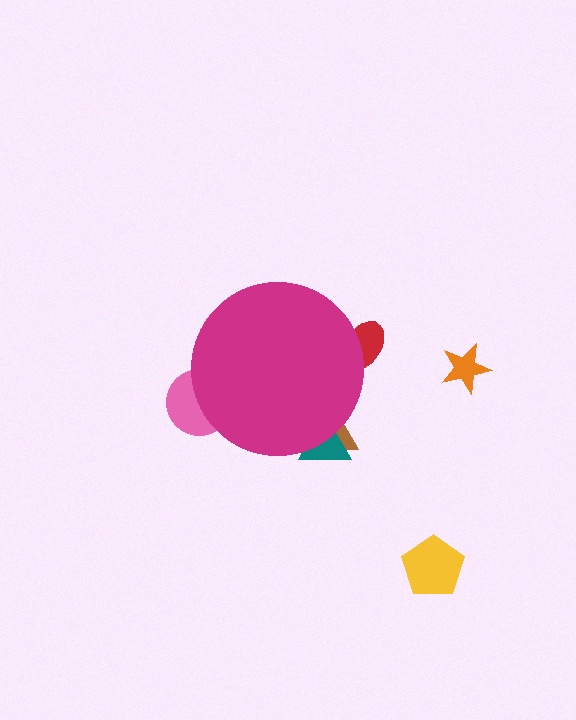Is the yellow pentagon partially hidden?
No, the yellow pentagon is fully visible.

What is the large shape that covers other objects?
A magenta circle.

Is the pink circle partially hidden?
Yes, the pink circle is partially hidden behind the magenta circle.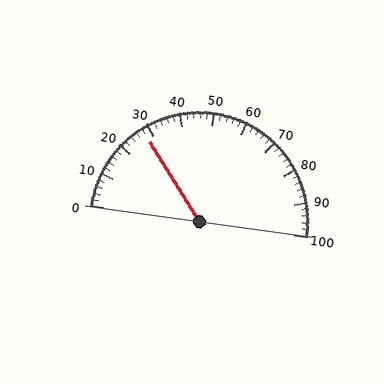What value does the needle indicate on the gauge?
The needle indicates approximately 28.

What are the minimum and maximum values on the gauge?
The gauge ranges from 0 to 100.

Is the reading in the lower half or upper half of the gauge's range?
The reading is in the lower half of the range (0 to 100).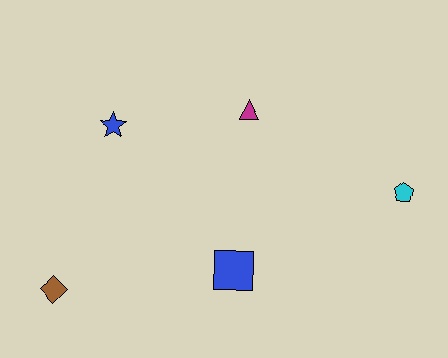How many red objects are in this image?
There are no red objects.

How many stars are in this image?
There is 1 star.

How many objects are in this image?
There are 5 objects.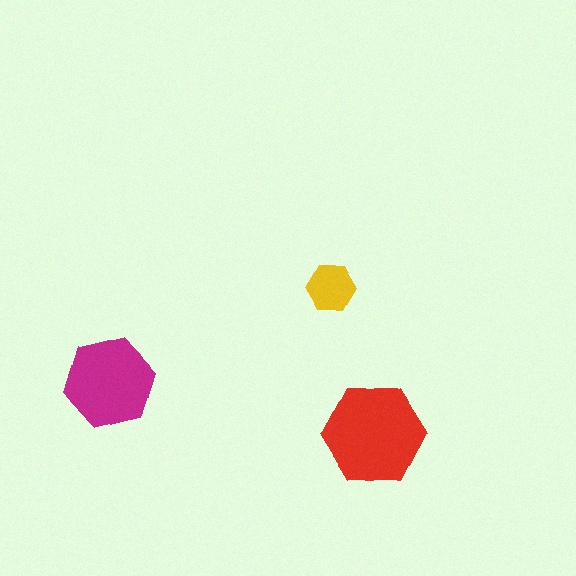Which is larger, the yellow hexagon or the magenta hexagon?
The magenta one.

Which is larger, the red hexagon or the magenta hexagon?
The red one.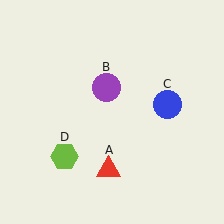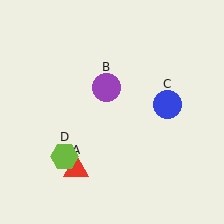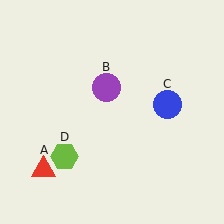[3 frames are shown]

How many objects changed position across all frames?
1 object changed position: red triangle (object A).